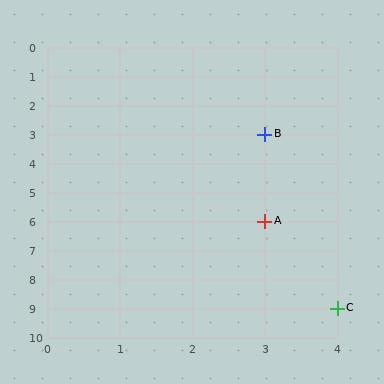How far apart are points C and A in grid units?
Points C and A are 1 column and 3 rows apart (about 3.2 grid units diagonally).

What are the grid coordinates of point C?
Point C is at grid coordinates (4, 9).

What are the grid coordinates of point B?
Point B is at grid coordinates (3, 3).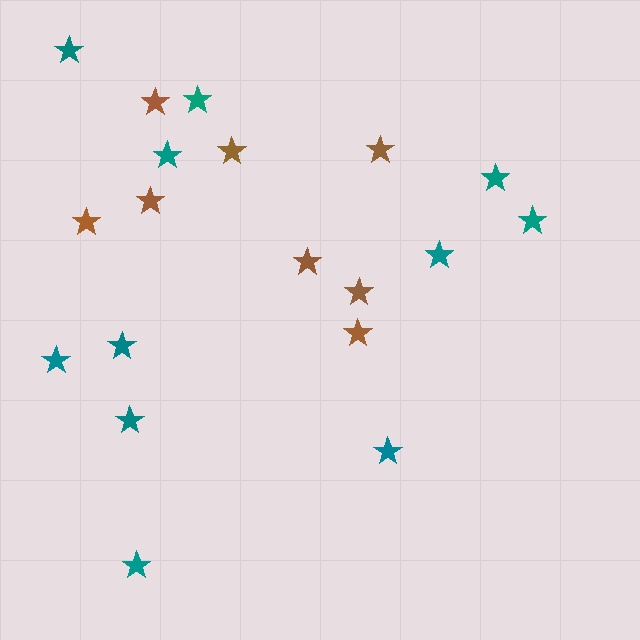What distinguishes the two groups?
There are 2 groups: one group of brown stars (8) and one group of teal stars (11).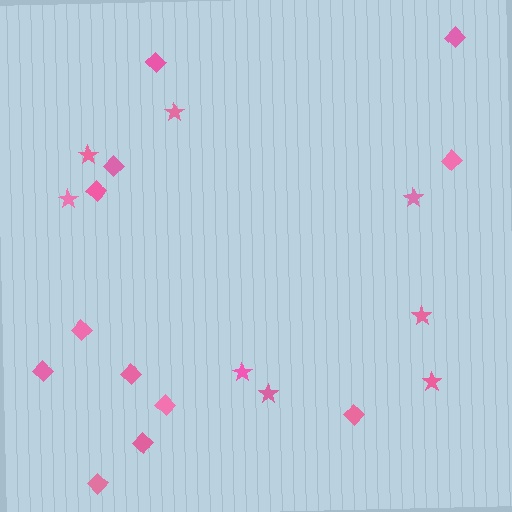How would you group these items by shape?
There are 2 groups: one group of stars (8) and one group of diamonds (12).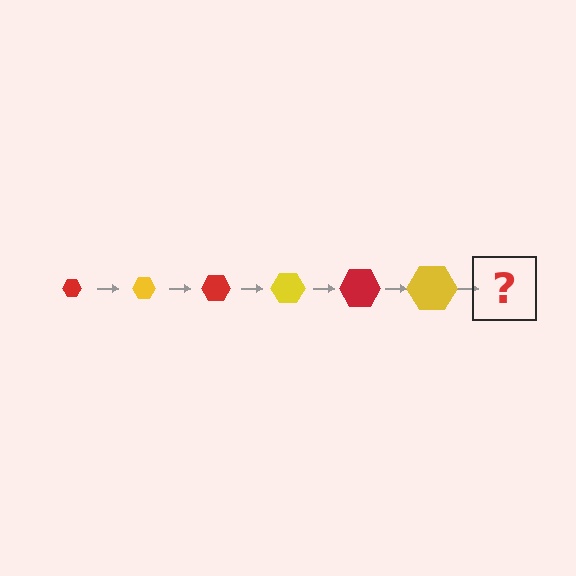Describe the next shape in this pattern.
It should be a red hexagon, larger than the previous one.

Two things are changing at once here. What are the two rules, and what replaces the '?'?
The two rules are that the hexagon grows larger each step and the color cycles through red and yellow. The '?' should be a red hexagon, larger than the previous one.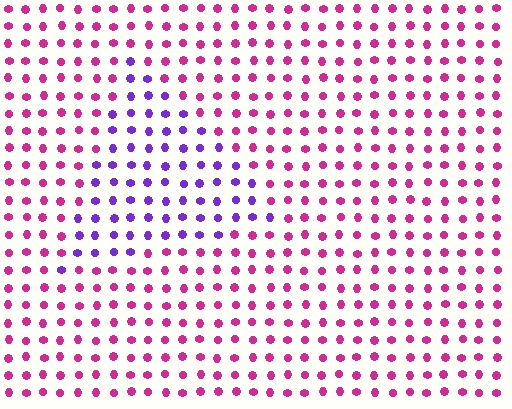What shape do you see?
I see a triangle.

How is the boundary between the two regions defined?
The boundary is defined purely by a slight shift in hue (about 54 degrees). Spacing, size, and orientation are identical on both sides.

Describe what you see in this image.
The image is filled with small magenta elements in a uniform arrangement. A triangle-shaped region is visible where the elements are tinted to a slightly different hue, forming a subtle color boundary.